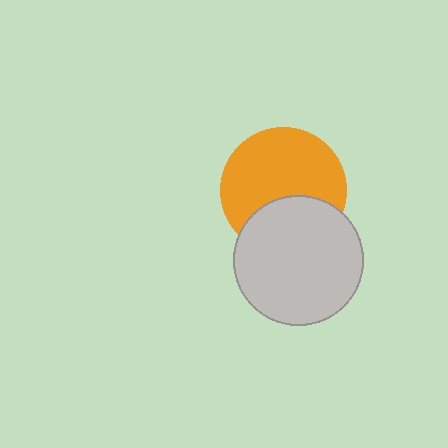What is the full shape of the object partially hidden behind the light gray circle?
The partially hidden object is an orange circle.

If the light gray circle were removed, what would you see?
You would see the complete orange circle.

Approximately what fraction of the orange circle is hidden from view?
Roughly 34% of the orange circle is hidden behind the light gray circle.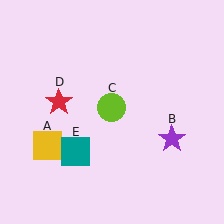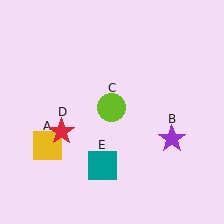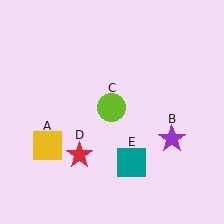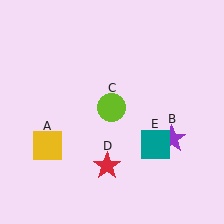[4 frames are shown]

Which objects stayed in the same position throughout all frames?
Yellow square (object A) and purple star (object B) and lime circle (object C) remained stationary.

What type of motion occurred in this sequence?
The red star (object D), teal square (object E) rotated counterclockwise around the center of the scene.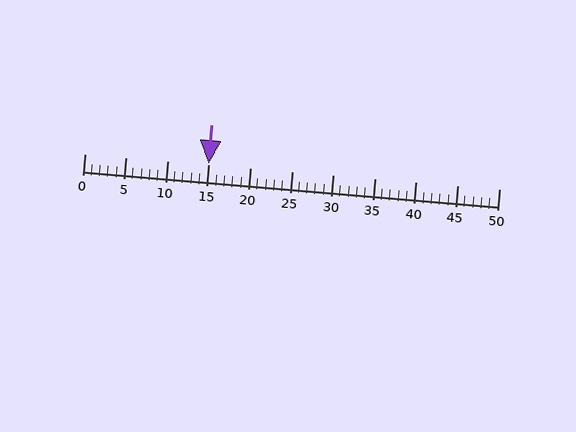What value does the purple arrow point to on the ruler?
The purple arrow points to approximately 15.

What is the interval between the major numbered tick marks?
The major tick marks are spaced 5 units apart.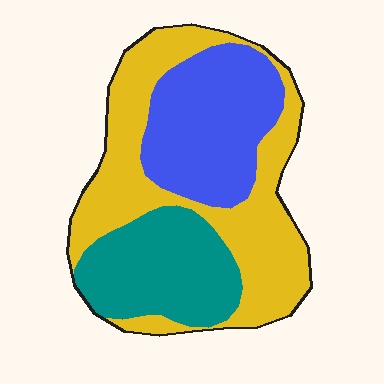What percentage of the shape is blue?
Blue takes up about one third (1/3) of the shape.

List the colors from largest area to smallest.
From largest to smallest: yellow, blue, teal.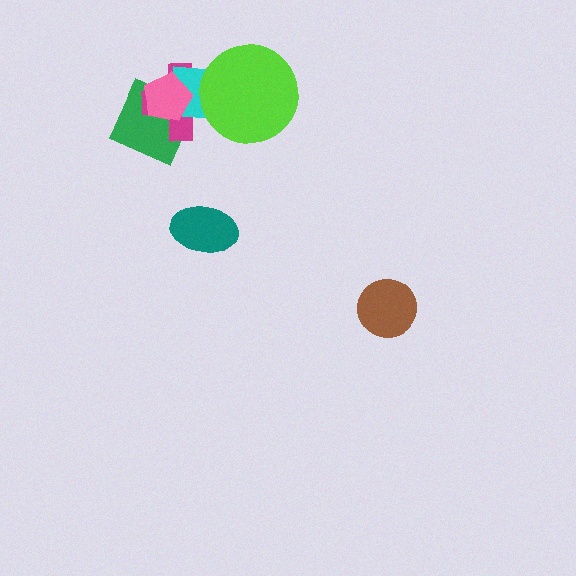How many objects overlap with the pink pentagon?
3 objects overlap with the pink pentagon.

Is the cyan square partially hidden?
Yes, it is partially covered by another shape.